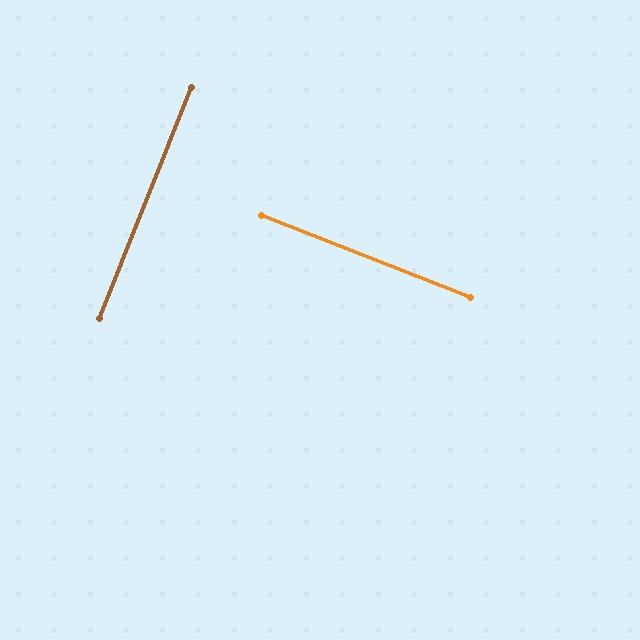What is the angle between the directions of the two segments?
Approximately 90 degrees.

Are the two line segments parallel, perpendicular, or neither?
Perpendicular — they meet at approximately 90°.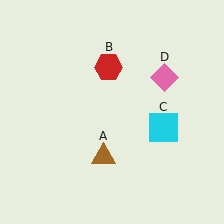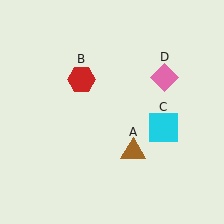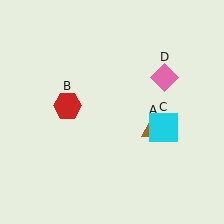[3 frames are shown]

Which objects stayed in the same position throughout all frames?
Cyan square (object C) and pink diamond (object D) remained stationary.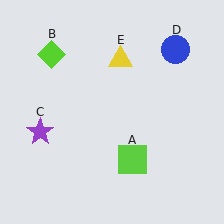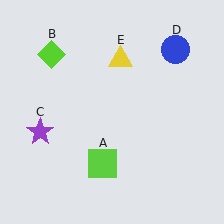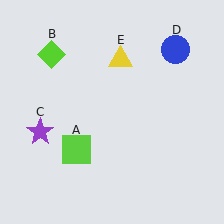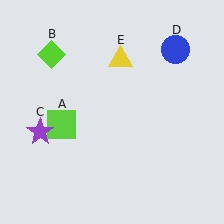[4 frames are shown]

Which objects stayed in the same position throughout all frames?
Lime diamond (object B) and purple star (object C) and blue circle (object D) and yellow triangle (object E) remained stationary.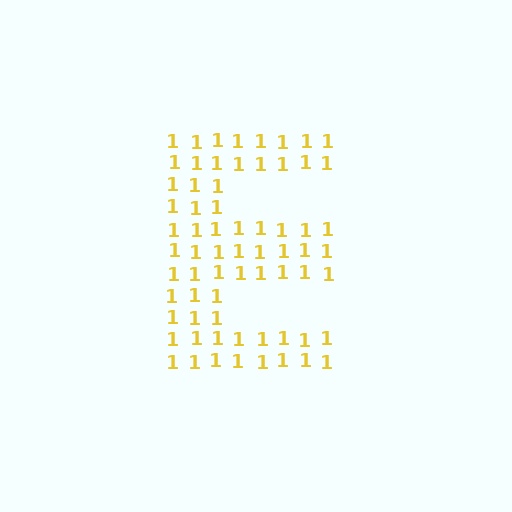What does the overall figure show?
The overall figure shows the letter E.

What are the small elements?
The small elements are digit 1's.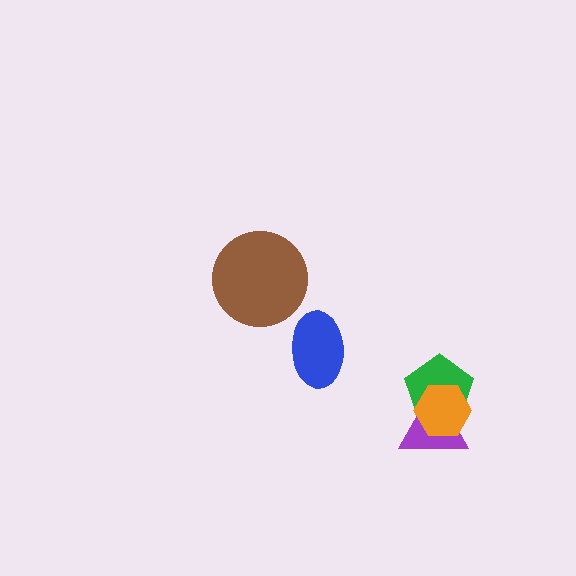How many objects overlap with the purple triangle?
2 objects overlap with the purple triangle.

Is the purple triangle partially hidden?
Yes, it is partially covered by another shape.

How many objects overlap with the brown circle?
0 objects overlap with the brown circle.